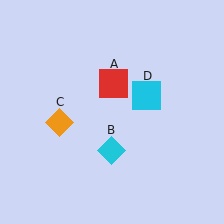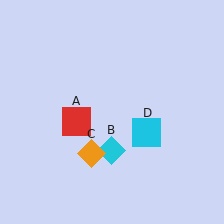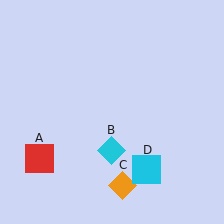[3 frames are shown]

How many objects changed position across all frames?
3 objects changed position: red square (object A), orange diamond (object C), cyan square (object D).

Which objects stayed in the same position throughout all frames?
Cyan diamond (object B) remained stationary.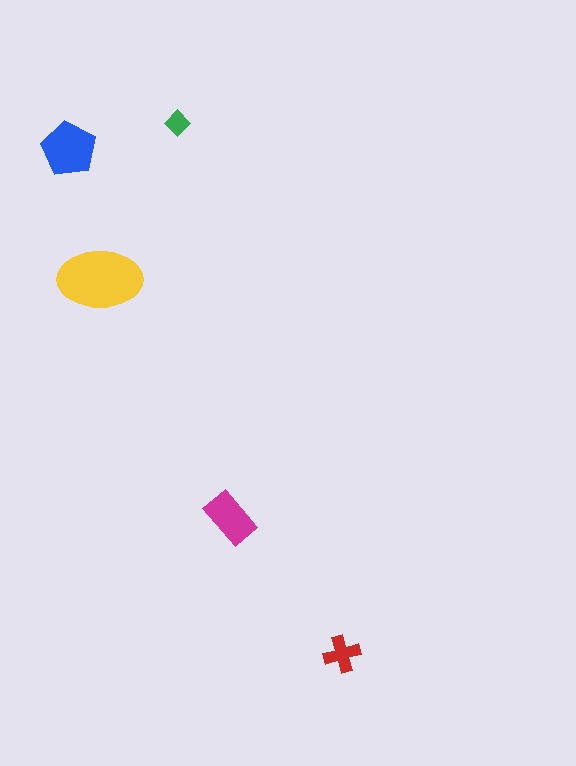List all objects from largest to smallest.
The yellow ellipse, the blue pentagon, the magenta rectangle, the red cross, the green diamond.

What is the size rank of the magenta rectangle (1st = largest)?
3rd.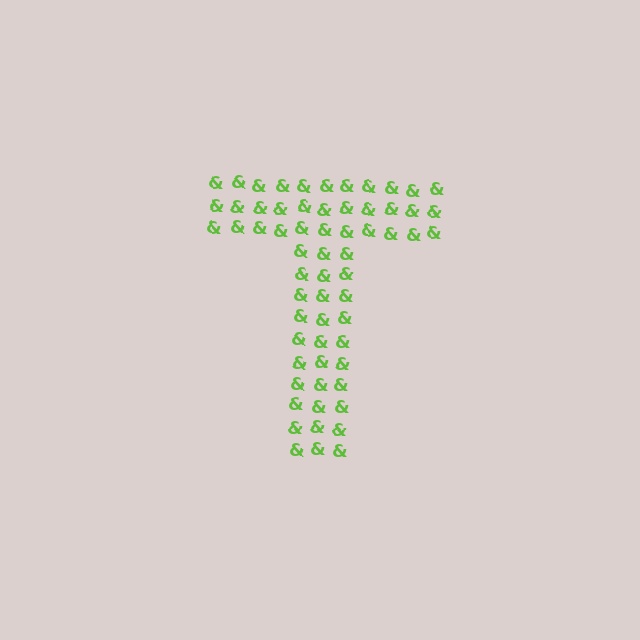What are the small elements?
The small elements are ampersands.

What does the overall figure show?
The overall figure shows the letter T.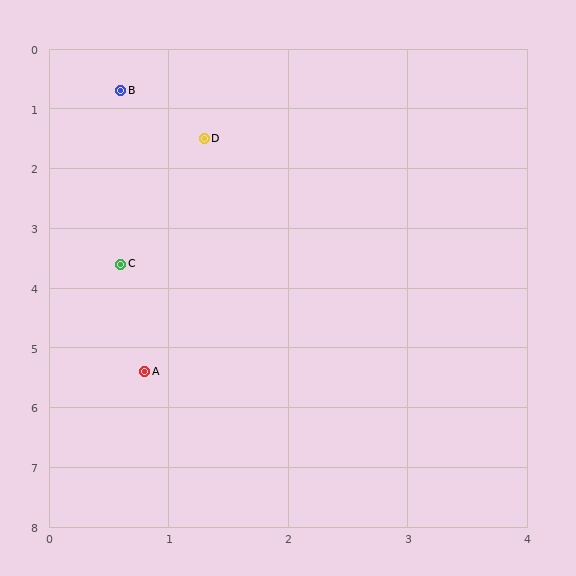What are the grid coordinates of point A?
Point A is at approximately (0.8, 5.4).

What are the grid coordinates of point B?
Point B is at approximately (0.6, 0.7).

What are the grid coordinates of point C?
Point C is at approximately (0.6, 3.6).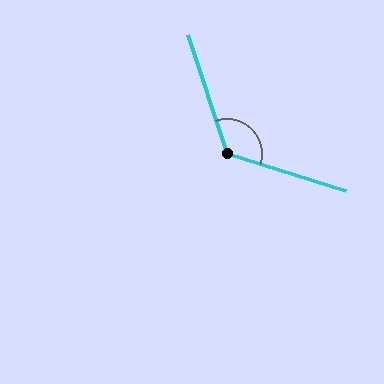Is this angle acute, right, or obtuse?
It is obtuse.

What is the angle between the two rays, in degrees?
Approximately 125 degrees.